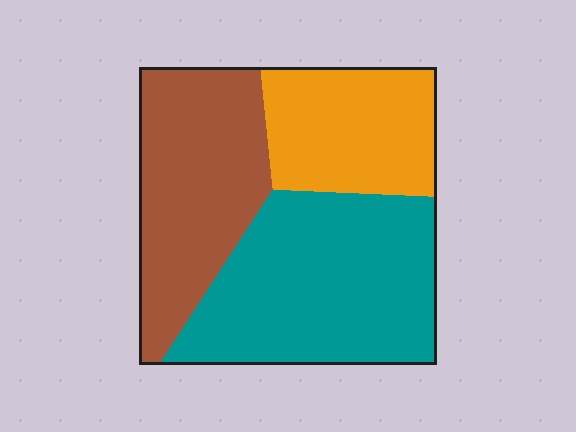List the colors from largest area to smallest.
From largest to smallest: teal, brown, orange.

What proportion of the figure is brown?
Brown covers around 35% of the figure.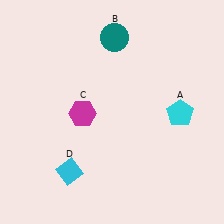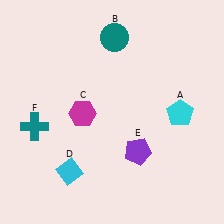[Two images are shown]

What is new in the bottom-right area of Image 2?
A purple pentagon (E) was added in the bottom-right area of Image 2.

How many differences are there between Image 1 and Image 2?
There are 2 differences between the two images.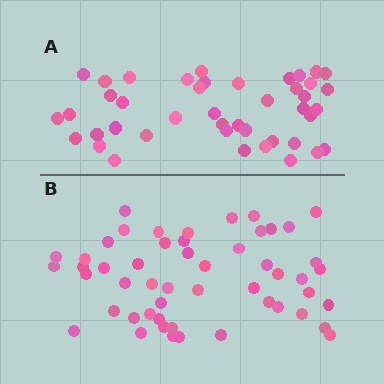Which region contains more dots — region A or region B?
Region B (the bottom region) has more dots.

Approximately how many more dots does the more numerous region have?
Region B has roughly 8 or so more dots than region A.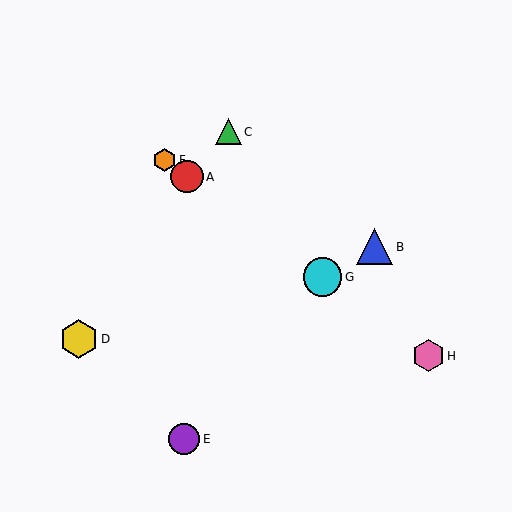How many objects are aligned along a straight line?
4 objects (A, F, G, H) are aligned along a straight line.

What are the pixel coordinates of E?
Object E is at (184, 439).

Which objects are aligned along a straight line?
Objects A, F, G, H are aligned along a straight line.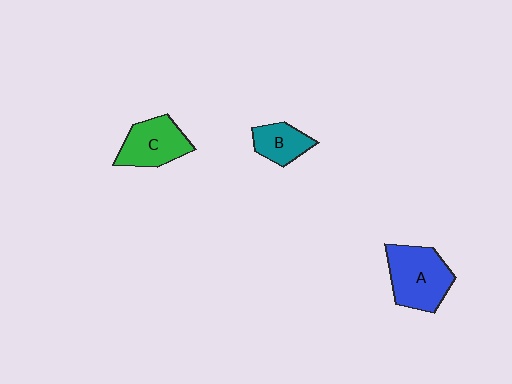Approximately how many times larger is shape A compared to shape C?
Approximately 1.3 times.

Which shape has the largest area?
Shape A (blue).